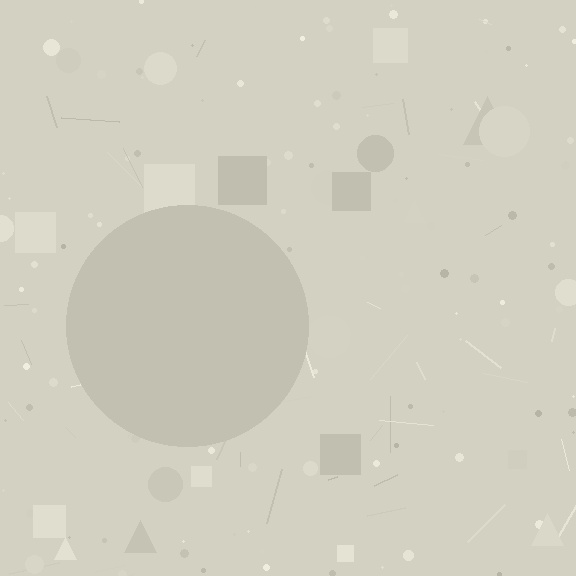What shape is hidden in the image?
A circle is hidden in the image.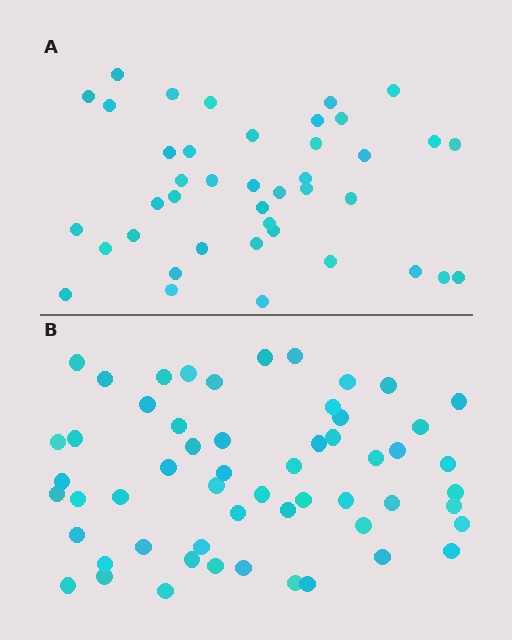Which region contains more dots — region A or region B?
Region B (the bottom region) has more dots.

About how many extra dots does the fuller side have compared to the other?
Region B has approximately 15 more dots than region A.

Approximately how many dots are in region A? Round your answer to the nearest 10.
About 40 dots. (The exact count is 41, which rounds to 40.)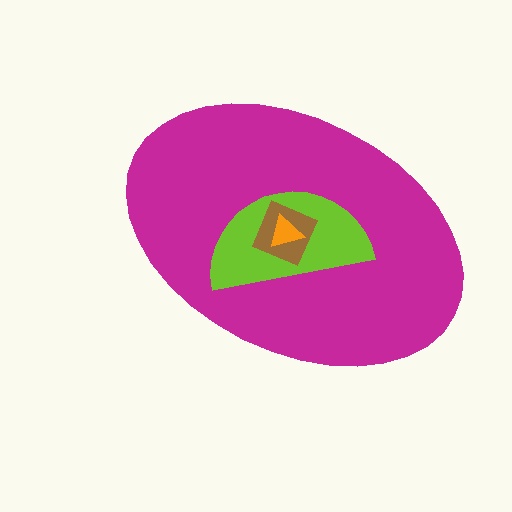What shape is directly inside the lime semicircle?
The brown diamond.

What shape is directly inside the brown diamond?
The orange triangle.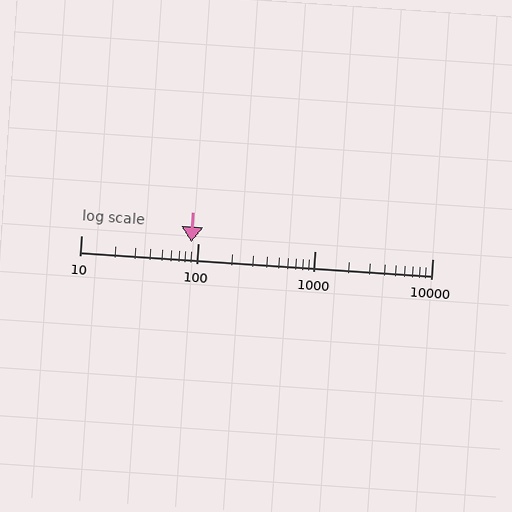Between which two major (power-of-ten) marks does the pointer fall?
The pointer is between 10 and 100.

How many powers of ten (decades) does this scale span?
The scale spans 3 decades, from 10 to 10000.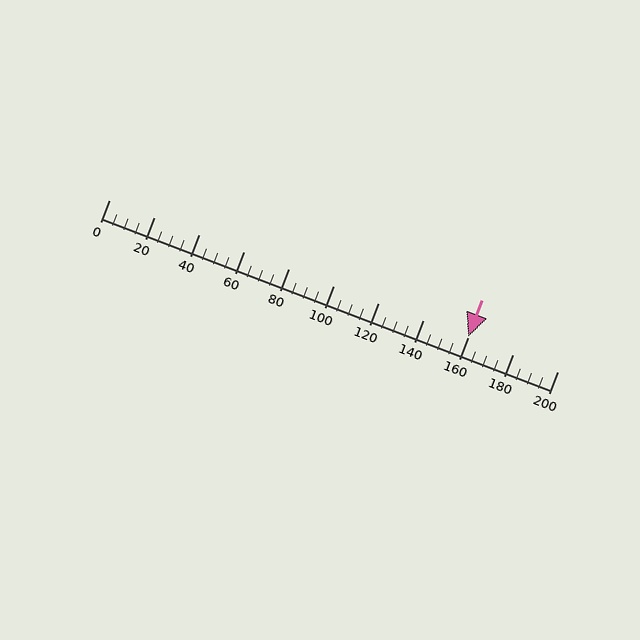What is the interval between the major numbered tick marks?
The major tick marks are spaced 20 units apart.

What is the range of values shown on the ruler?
The ruler shows values from 0 to 200.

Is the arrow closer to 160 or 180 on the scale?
The arrow is closer to 160.